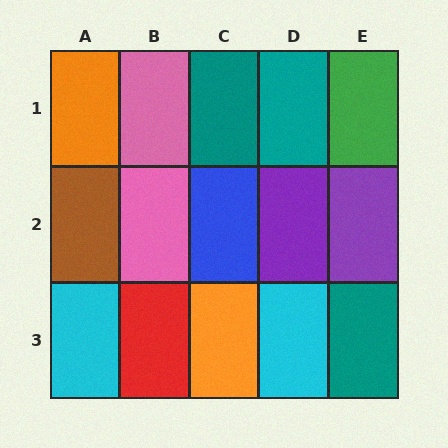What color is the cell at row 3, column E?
Teal.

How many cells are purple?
2 cells are purple.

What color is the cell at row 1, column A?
Orange.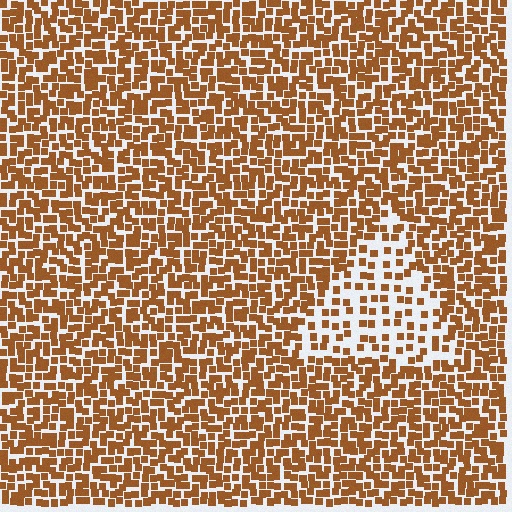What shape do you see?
I see a triangle.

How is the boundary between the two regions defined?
The boundary is defined by a change in element density (approximately 2.2x ratio). All elements are the same color, size, and shape.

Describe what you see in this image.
The image contains small brown elements arranged at two different densities. A triangle-shaped region is visible where the elements are less densely packed than the surrounding area.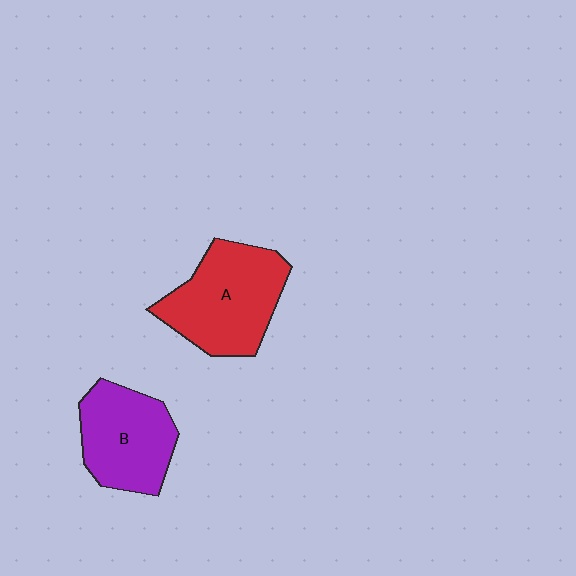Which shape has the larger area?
Shape A (red).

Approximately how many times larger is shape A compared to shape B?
Approximately 1.2 times.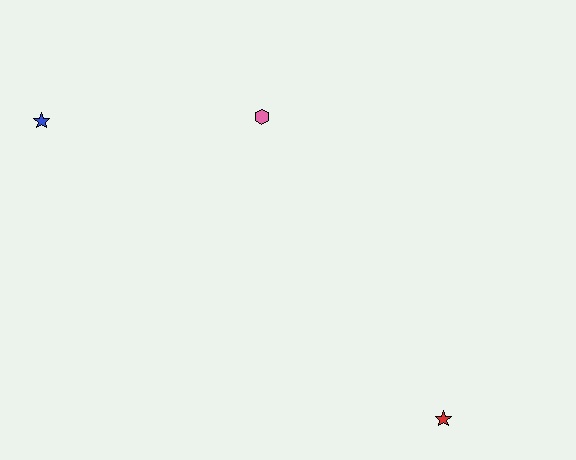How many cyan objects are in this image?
There are no cyan objects.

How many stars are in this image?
There are 2 stars.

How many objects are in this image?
There are 3 objects.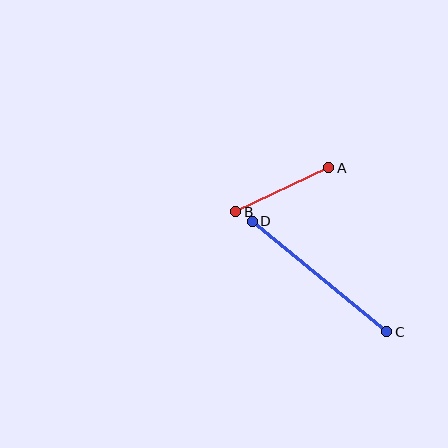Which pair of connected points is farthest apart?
Points C and D are farthest apart.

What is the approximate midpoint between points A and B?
The midpoint is at approximately (282, 190) pixels.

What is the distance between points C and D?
The distance is approximately 174 pixels.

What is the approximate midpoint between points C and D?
The midpoint is at approximately (319, 277) pixels.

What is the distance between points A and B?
The distance is approximately 103 pixels.